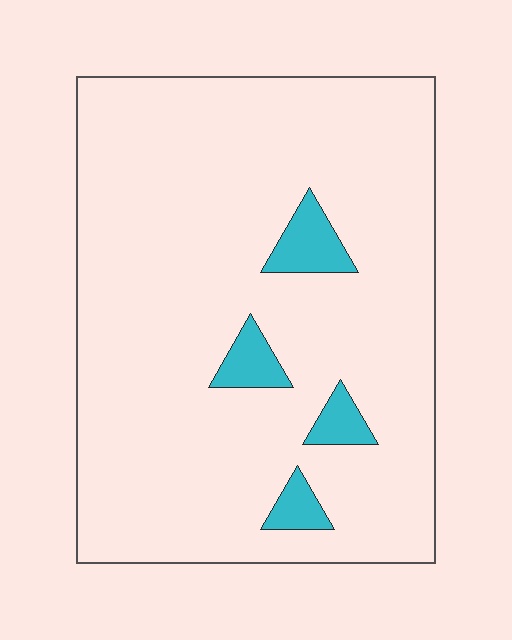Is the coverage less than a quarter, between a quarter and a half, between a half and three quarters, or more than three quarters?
Less than a quarter.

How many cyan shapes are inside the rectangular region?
4.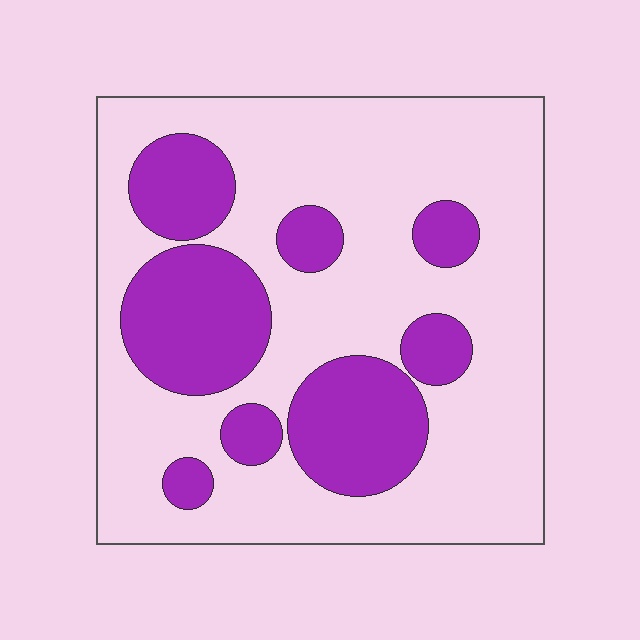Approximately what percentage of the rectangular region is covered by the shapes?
Approximately 30%.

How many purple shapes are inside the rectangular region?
8.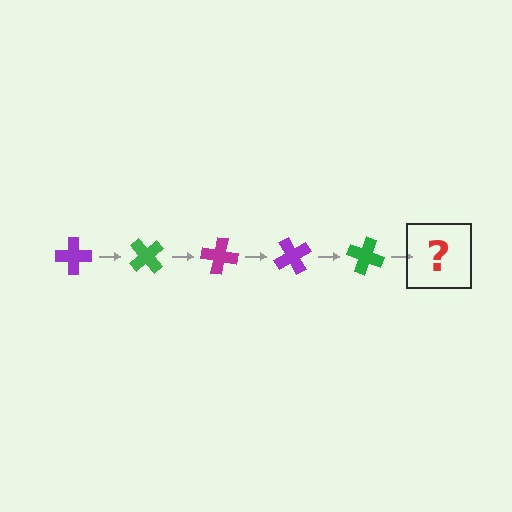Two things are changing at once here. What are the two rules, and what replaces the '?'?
The two rules are that it rotates 50 degrees each step and the color cycles through purple, green, and magenta. The '?' should be a magenta cross, rotated 250 degrees from the start.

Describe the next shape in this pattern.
It should be a magenta cross, rotated 250 degrees from the start.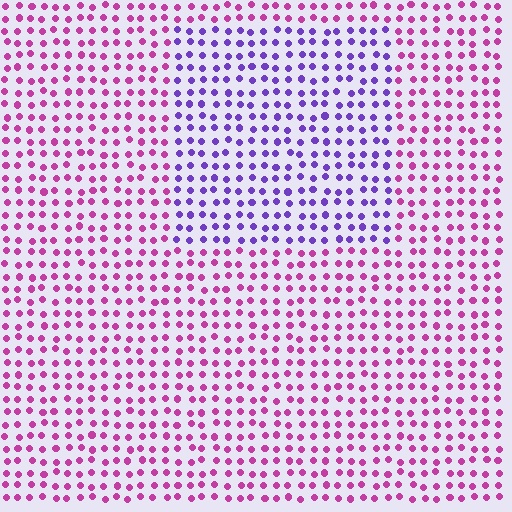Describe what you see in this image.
The image is filled with small magenta elements in a uniform arrangement. A rectangle-shaped region is visible where the elements are tinted to a slightly different hue, forming a subtle color boundary.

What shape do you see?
I see a rectangle.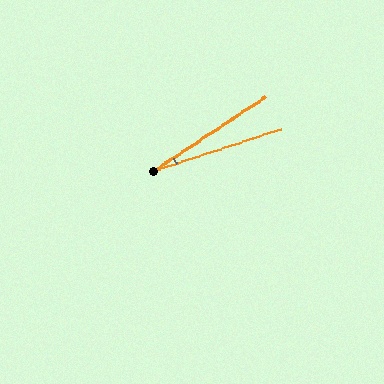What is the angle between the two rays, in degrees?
Approximately 15 degrees.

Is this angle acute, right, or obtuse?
It is acute.